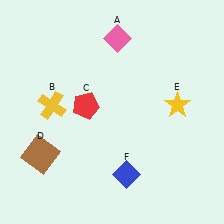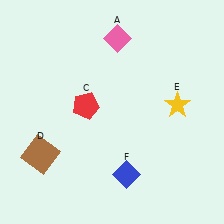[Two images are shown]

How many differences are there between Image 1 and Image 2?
There is 1 difference between the two images.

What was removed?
The yellow cross (B) was removed in Image 2.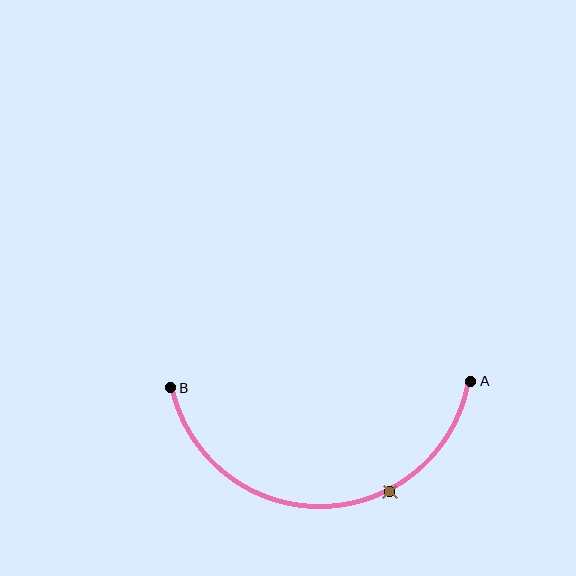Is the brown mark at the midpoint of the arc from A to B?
No. The brown mark lies on the arc but is closer to endpoint A. The arc midpoint would be at the point on the curve equidistant along the arc from both A and B.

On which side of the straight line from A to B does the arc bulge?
The arc bulges below the straight line connecting A and B.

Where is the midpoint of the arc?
The arc midpoint is the point on the curve farthest from the straight line joining A and B. It sits below that line.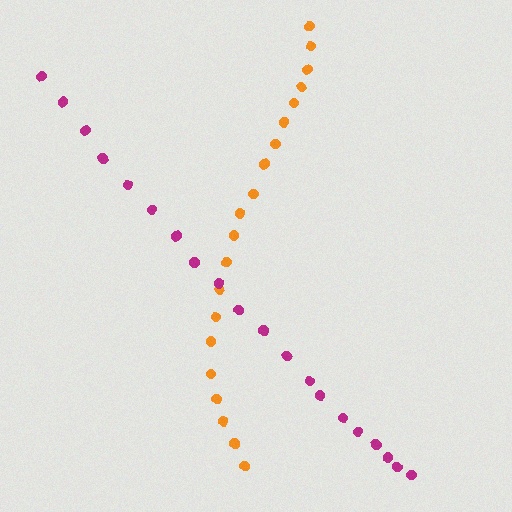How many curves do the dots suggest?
There are 2 distinct paths.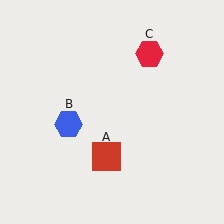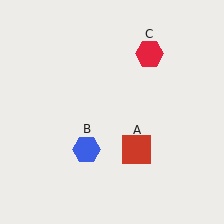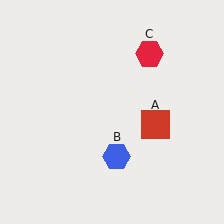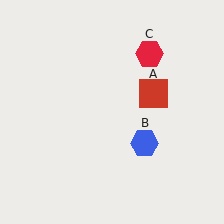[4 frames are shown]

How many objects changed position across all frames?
2 objects changed position: red square (object A), blue hexagon (object B).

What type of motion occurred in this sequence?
The red square (object A), blue hexagon (object B) rotated counterclockwise around the center of the scene.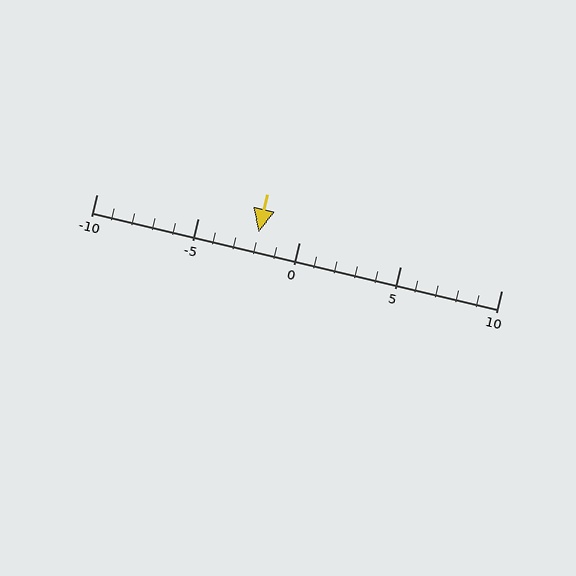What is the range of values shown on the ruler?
The ruler shows values from -10 to 10.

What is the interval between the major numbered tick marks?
The major tick marks are spaced 5 units apart.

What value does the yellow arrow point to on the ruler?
The yellow arrow points to approximately -2.